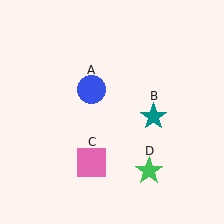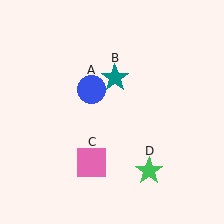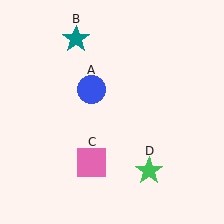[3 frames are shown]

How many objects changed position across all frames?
1 object changed position: teal star (object B).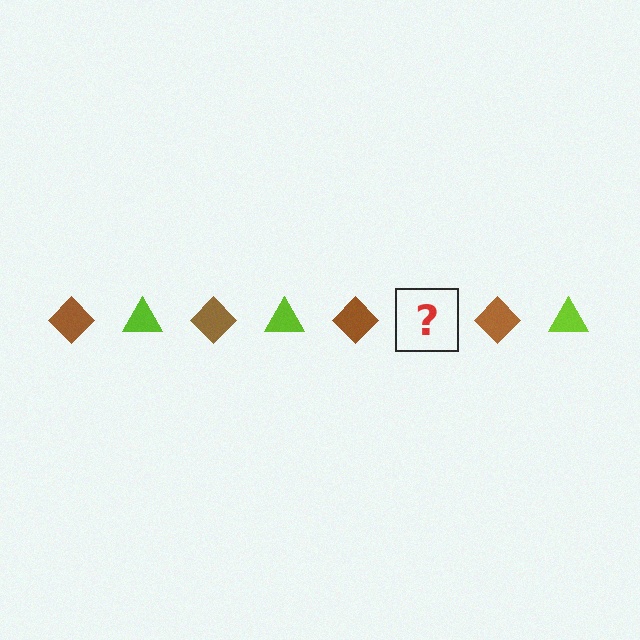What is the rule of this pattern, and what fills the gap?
The rule is that the pattern alternates between brown diamond and lime triangle. The gap should be filled with a lime triangle.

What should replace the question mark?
The question mark should be replaced with a lime triangle.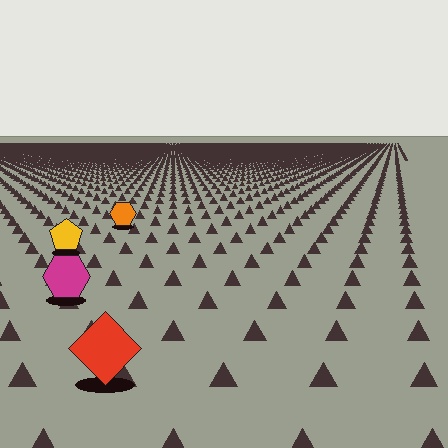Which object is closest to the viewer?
The red diamond is closest. The texture marks near it are larger and more spread out.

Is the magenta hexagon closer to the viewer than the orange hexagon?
Yes. The magenta hexagon is closer — you can tell from the texture gradient: the ground texture is coarser near it.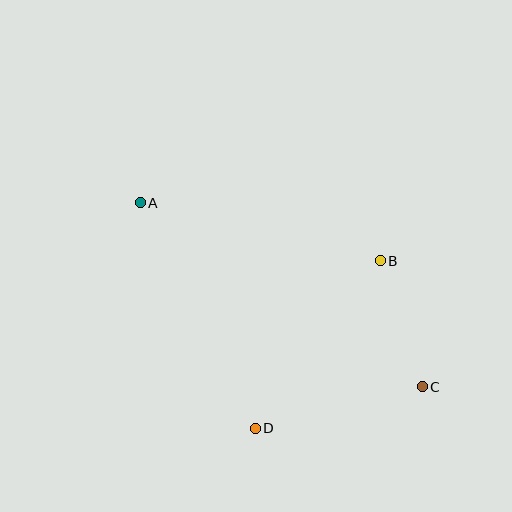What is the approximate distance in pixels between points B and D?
The distance between B and D is approximately 209 pixels.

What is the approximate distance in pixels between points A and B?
The distance between A and B is approximately 247 pixels.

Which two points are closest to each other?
Points B and C are closest to each other.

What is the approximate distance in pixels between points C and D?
The distance between C and D is approximately 172 pixels.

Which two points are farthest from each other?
Points A and C are farthest from each other.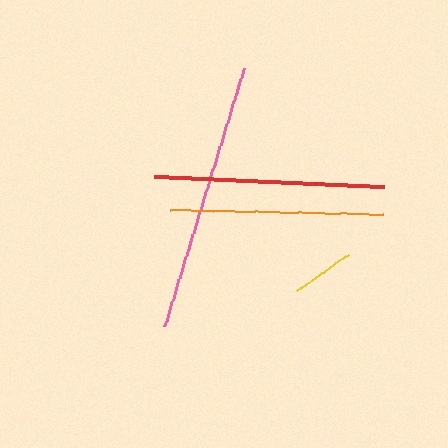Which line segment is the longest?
The pink line is the longest at approximately 271 pixels.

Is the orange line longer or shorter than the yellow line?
The orange line is longer than the yellow line.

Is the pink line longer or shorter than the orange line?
The pink line is longer than the orange line.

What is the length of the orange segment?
The orange segment is approximately 214 pixels long.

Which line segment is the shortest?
The yellow line is the shortest at approximately 64 pixels.